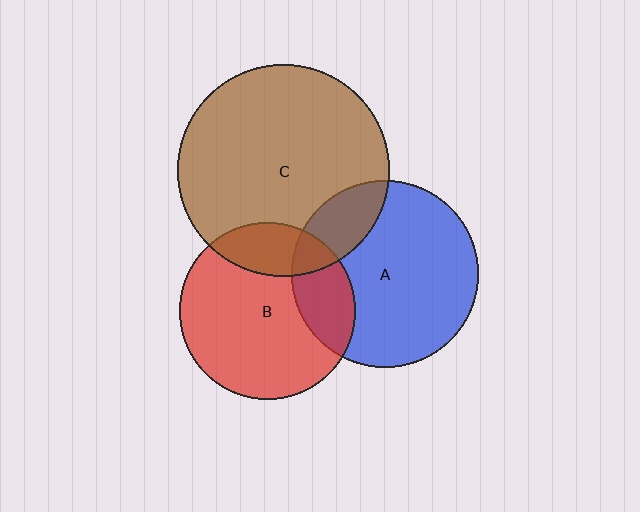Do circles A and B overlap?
Yes.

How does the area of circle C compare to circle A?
Approximately 1.3 times.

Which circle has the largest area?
Circle C (brown).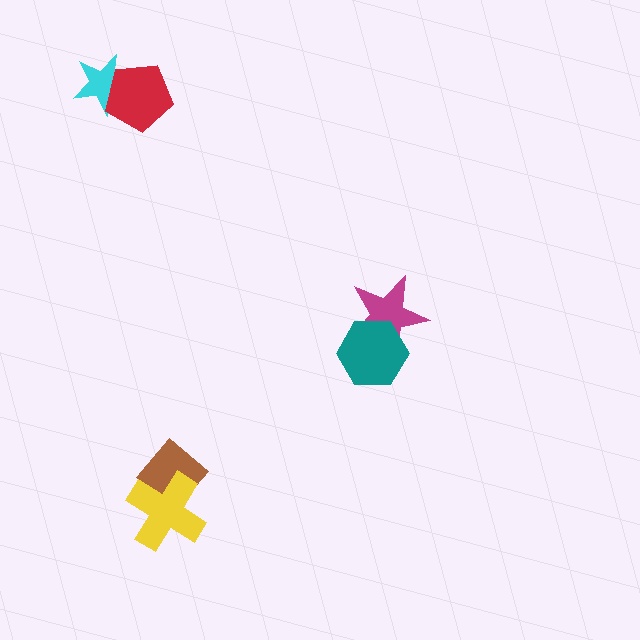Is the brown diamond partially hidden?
Yes, it is partially covered by another shape.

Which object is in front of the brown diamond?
The yellow cross is in front of the brown diamond.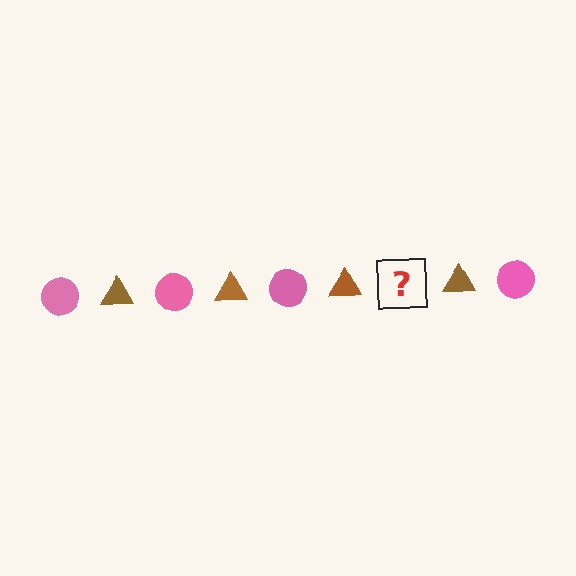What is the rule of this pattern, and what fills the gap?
The rule is that the pattern alternates between pink circle and brown triangle. The gap should be filled with a pink circle.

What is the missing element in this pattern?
The missing element is a pink circle.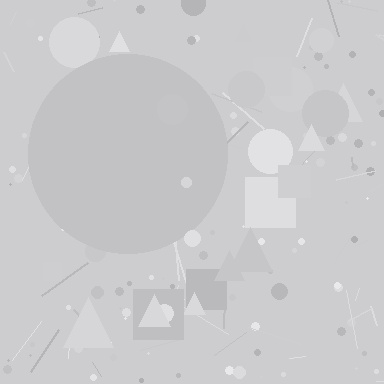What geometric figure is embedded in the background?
A circle is embedded in the background.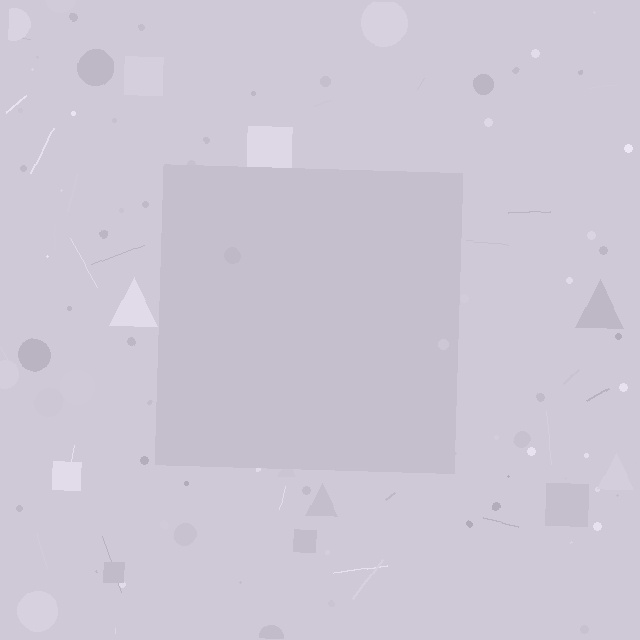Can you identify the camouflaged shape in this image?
The camouflaged shape is a square.